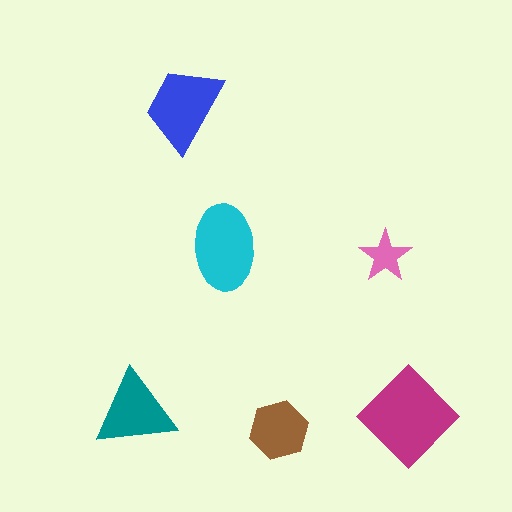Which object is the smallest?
The pink star.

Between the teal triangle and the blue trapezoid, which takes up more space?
The blue trapezoid.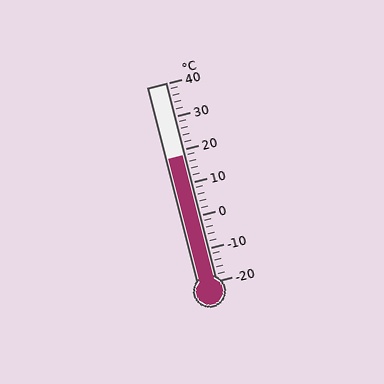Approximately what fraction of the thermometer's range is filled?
The thermometer is filled to approximately 65% of its range.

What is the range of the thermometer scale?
The thermometer scale ranges from -20°C to 40°C.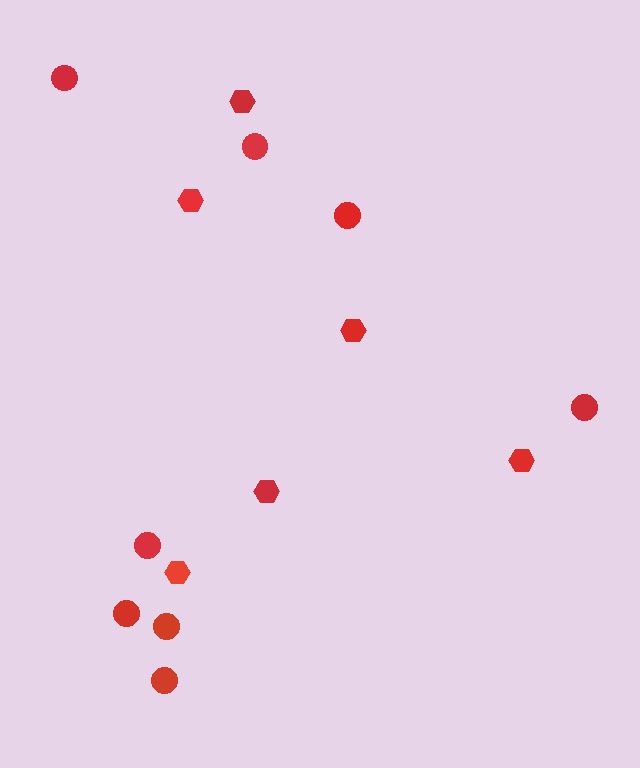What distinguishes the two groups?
There are 2 groups: one group of circles (8) and one group of hexagons (6).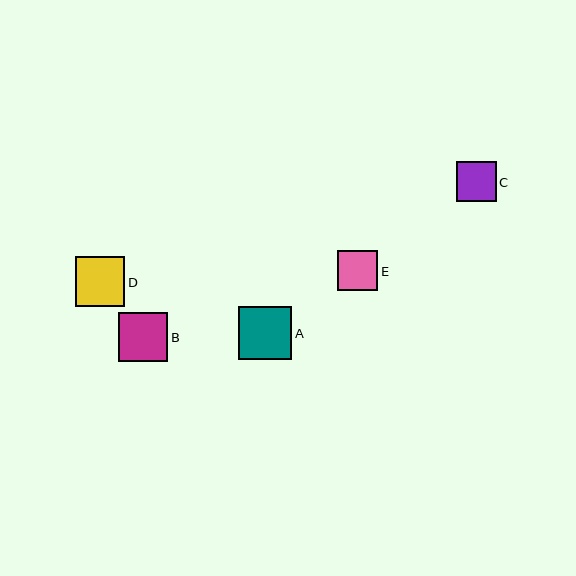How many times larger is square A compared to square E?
Square A is approximately 1.3 times the size of square E.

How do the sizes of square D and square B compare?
Square D and square B are approximately the same size.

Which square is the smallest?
Square C is the smallest with a size of approximately 40 pixels.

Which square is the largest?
Square A is the largest with a size of approximately 54 pixels.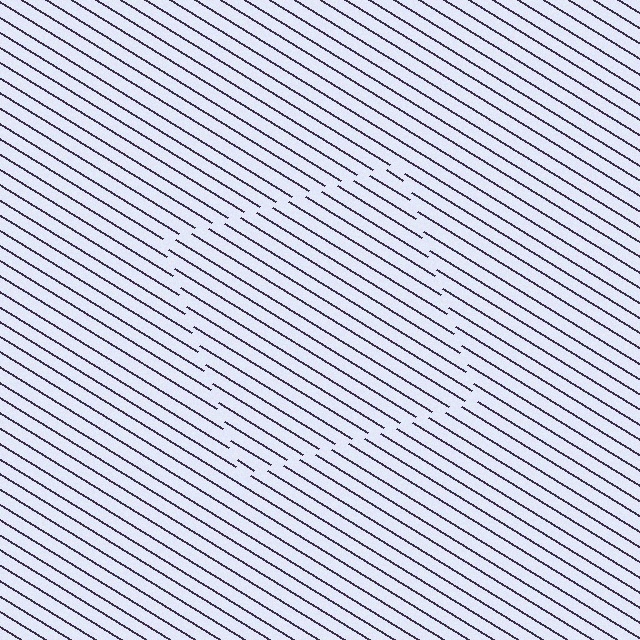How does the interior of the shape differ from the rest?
The interior of the shape contains the same grating, shifted by half a period — the contour is defined by the phase discontinuity where line-ends from the inner and outer gratings abut.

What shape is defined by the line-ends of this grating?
An illusory square. The interior of the shape contains the same grating, shifted by half a period — the contour is defined by the phase discontinuity where line-ends from the inner and outer gratings abut.